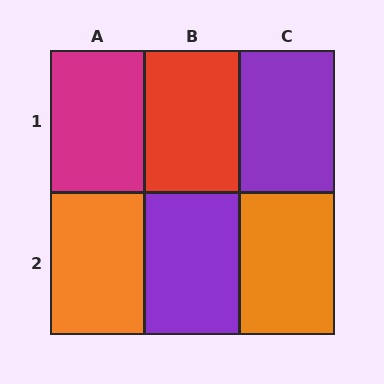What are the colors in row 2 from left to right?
Orange, purple, orange.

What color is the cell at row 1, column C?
Purple.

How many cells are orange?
2 cells are orange.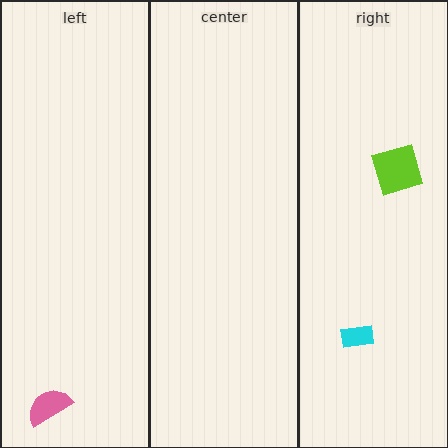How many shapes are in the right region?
2.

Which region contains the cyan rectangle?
The right region.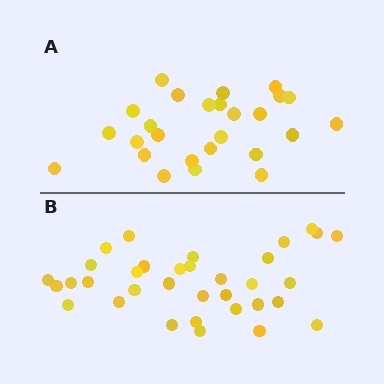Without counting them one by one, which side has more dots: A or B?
Region B (the bottom region) has more dots.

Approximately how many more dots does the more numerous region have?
Region B has roughly 8 or so more dots than region A.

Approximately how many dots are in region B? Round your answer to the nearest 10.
About 30 dots. (The exact count is 34, which rounds to 30.)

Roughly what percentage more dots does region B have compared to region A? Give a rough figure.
About 30% more.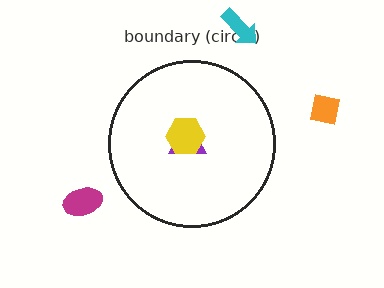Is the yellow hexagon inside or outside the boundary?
Inside.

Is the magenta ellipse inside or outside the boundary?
Outside.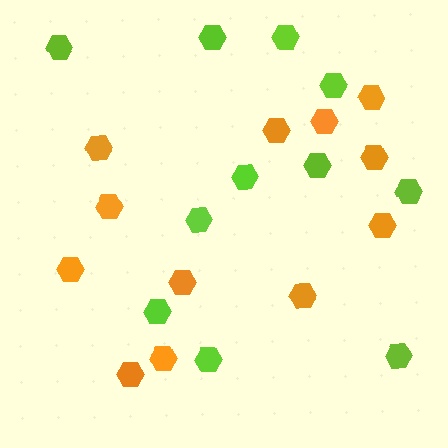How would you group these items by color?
There are 2 groups: one group of orange hexagons (12) and one group of lime hexagons (11).